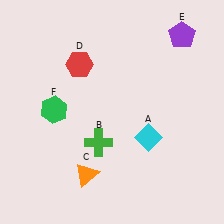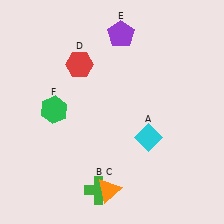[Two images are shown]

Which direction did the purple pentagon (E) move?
The purple pentagon (E) moved left.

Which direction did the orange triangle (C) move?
The orange triangle (C) moved right.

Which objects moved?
The objects that moved are: the green cross (B), the orange triangle (C), the purple pentagon (E).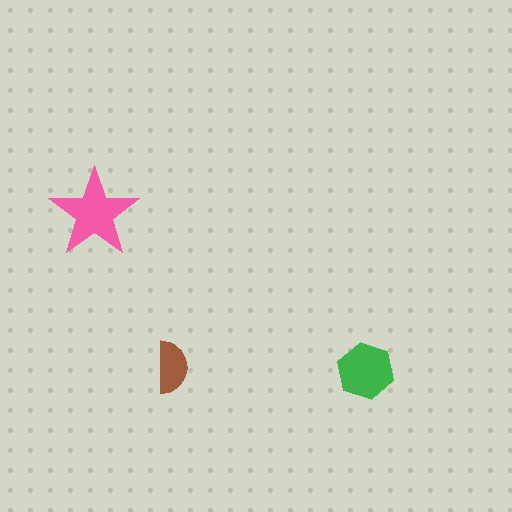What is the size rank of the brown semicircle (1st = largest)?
3rd.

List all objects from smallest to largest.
The brown semicircle, the green hexagon, the pink star.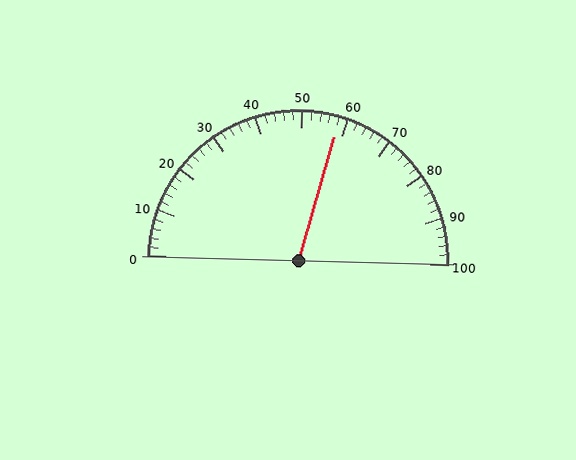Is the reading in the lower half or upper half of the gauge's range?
The reading is in the upper half of the range (0 to 100).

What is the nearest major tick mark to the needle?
The nearest major tick mark is 60.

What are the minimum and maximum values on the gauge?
The gauge ranges from 0 to 100.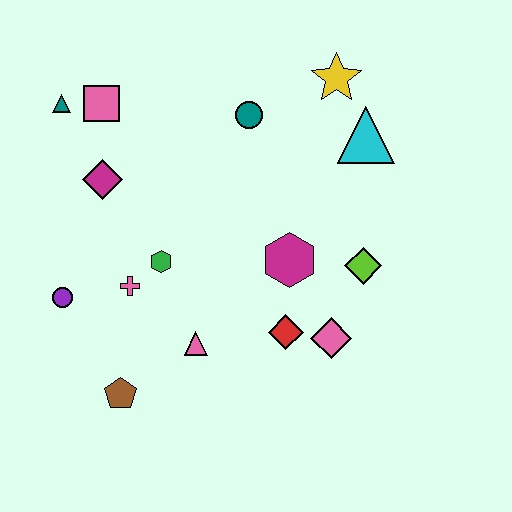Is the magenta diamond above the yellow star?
No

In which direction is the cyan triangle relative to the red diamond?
The cyan triangle is above the red diamond.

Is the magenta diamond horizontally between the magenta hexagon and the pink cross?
No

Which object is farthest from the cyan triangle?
The brown pentagon is farthest from the cyan triangle.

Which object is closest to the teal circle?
The yellow star is closest to the teal circle.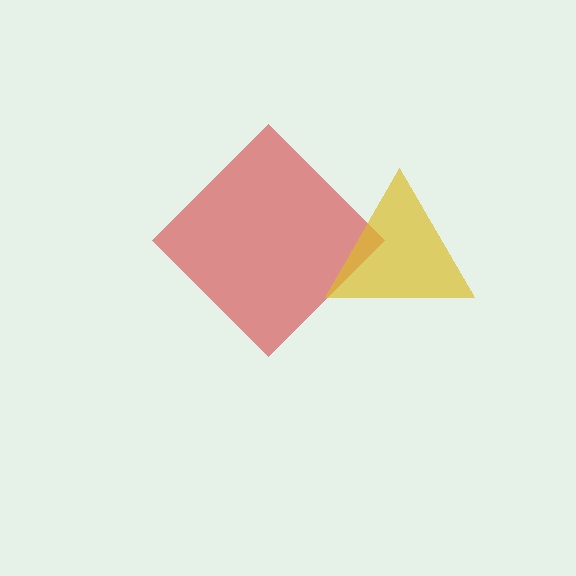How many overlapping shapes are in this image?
There are 2 overlapping shapes in the image.